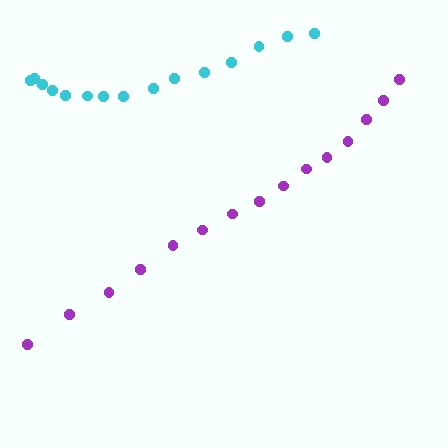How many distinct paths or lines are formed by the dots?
There are 2 distinct paths.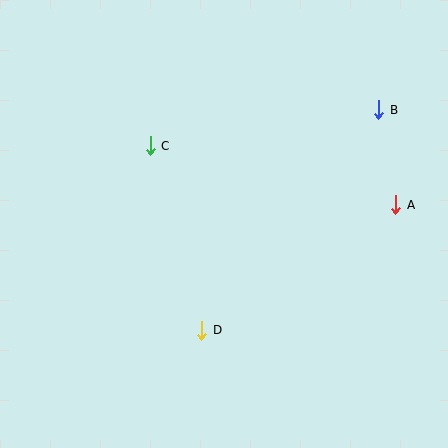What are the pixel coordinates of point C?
Point C is at (150, 146).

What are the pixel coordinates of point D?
Point D is at (202, 330).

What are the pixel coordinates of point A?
Point A is at (396, 205).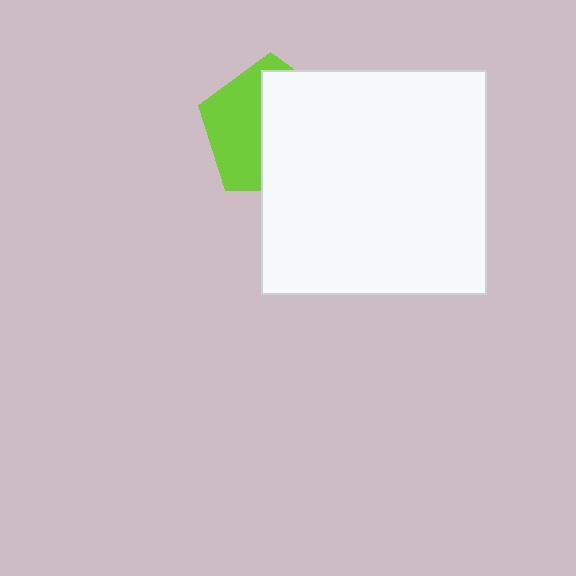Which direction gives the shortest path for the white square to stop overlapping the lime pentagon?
Moving right gives the shortest separation.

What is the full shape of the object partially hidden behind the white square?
The partially hidden object is a lime pentagon.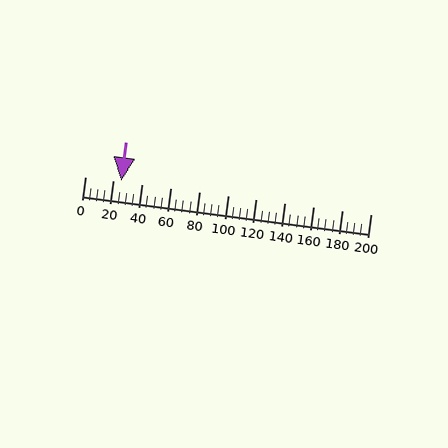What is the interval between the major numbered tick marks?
The major tick marks are spaced 20 units apart.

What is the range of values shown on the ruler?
The ruler shows values from 0 to 200.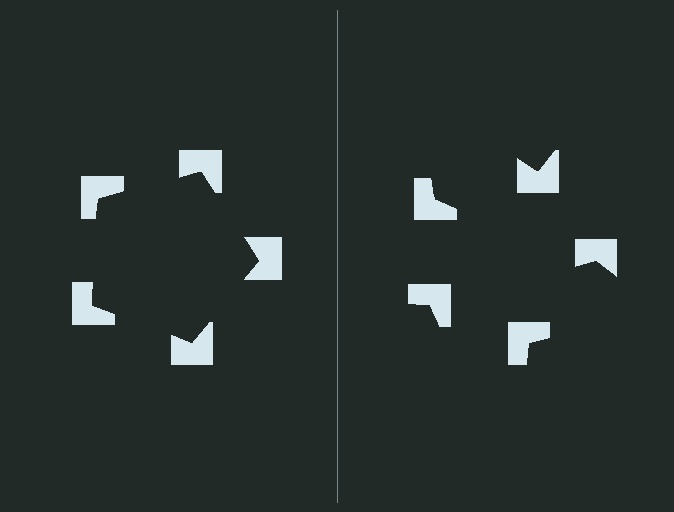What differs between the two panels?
The notched squares are positioned identically on both sides; only the wedge orientations differ. On the left they align to a pentagon; on the right they are misaligned.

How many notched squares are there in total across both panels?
10 — 5 on each side.